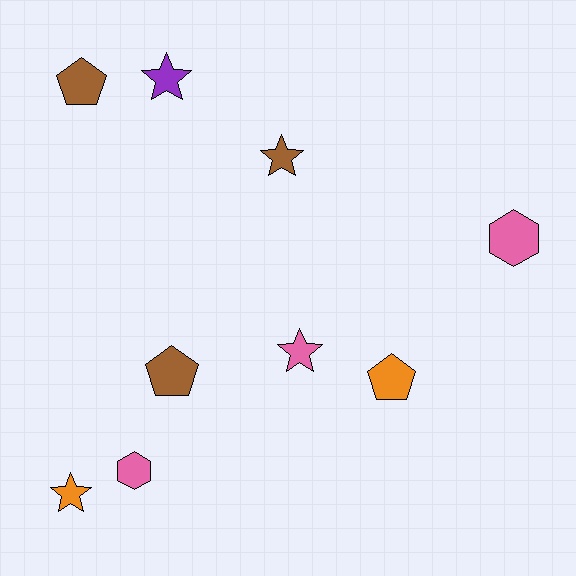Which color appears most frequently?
Brown, with 3 objects.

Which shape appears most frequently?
Star, with 4 objects.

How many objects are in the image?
There are 9 objects.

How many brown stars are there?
There is 1 brown star.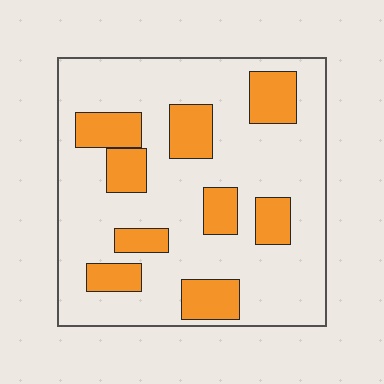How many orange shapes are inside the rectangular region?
9.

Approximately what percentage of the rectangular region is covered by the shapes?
Approximately 25%.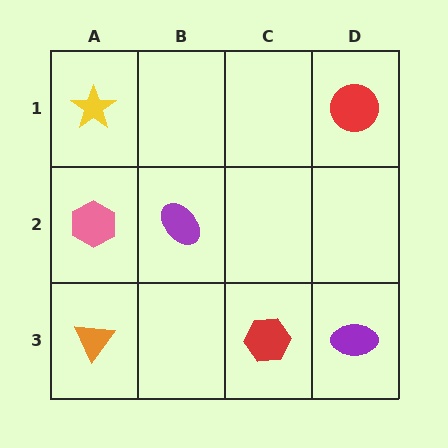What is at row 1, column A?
A yellow star.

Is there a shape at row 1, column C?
No, that cell is empty.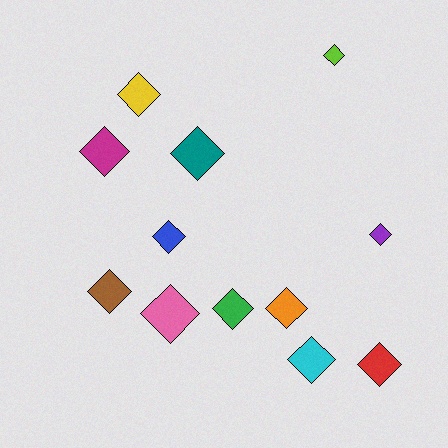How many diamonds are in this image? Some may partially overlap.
There are 12 diamonds.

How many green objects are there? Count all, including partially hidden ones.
There is 1 green object.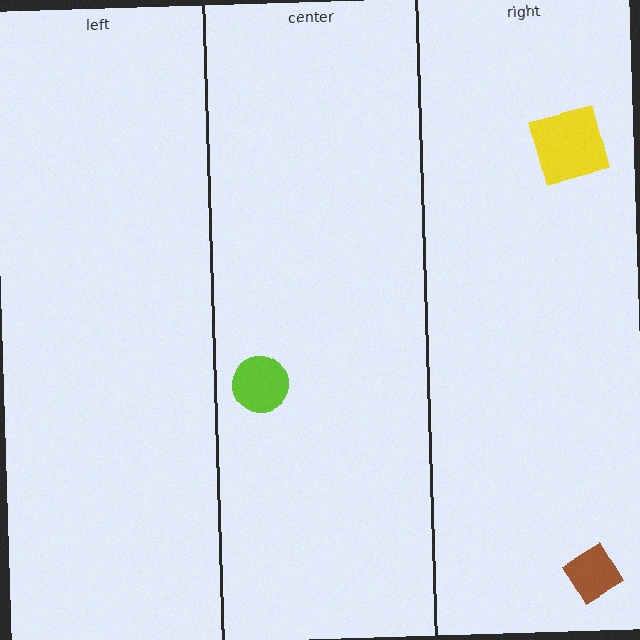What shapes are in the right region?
The yellow square, the brown diamond.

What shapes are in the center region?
The lime circle.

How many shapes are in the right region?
2.